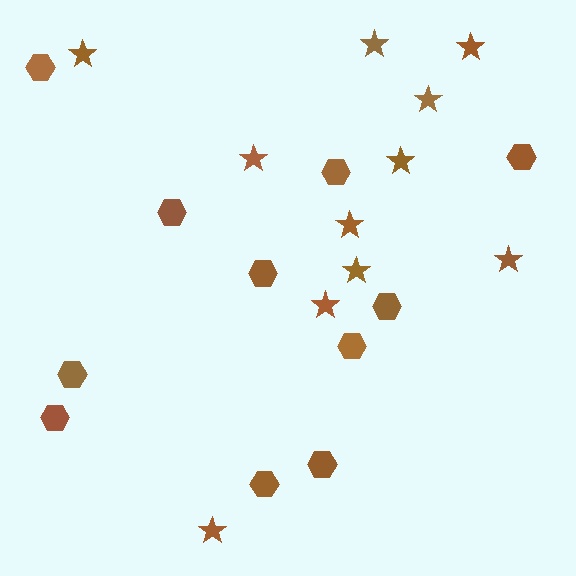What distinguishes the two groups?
There are 2 groups: one group of hexagons (11) and one group of stars (11).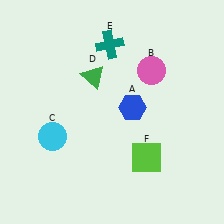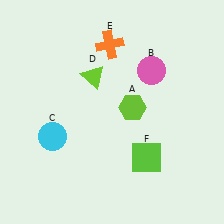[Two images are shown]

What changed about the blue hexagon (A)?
In Image 1, A is blue. In Image 2, it changed to lime.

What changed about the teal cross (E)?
In Image 1, E is teal. In Image 2, it changed to orange.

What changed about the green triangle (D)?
In Image 1, D is green. In Image 2, it changed to lime.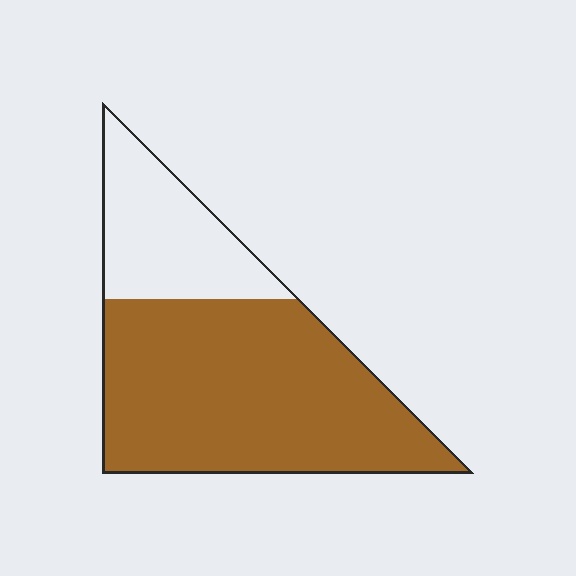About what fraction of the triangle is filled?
About three quarters (3/4).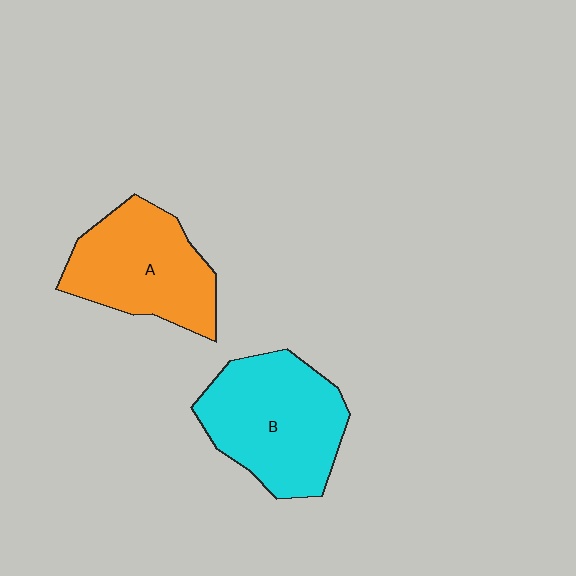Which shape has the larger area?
Shape B (cyan).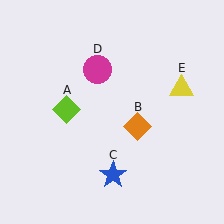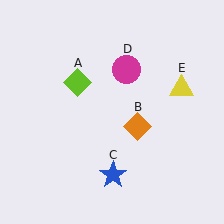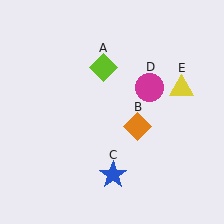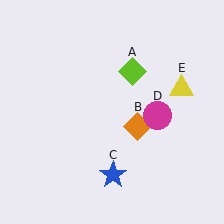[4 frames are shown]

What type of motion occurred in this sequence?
The lime diamond (object A), magenta circle (object D) rotated clockwise around the center of the scene.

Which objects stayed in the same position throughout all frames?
Orange diamond (object B) and blue star (object C) and yellow triangle (object E) remained stationary.